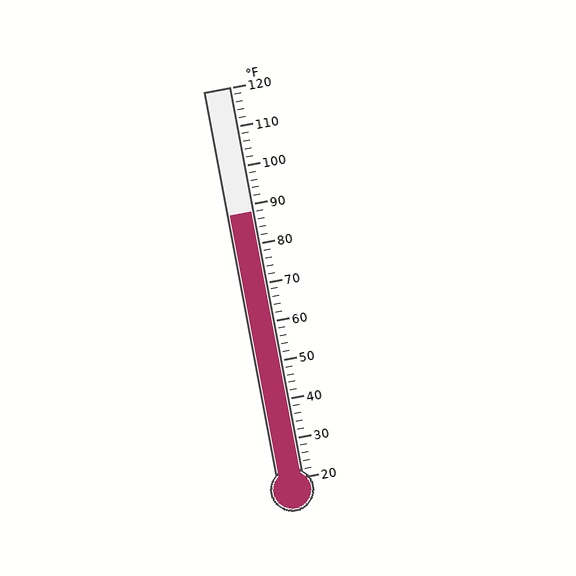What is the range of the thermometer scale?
The thermometer scale ranges from 20°F to 120°F.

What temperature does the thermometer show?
The thermometer shows approximately 88°F.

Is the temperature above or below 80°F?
The temperature is above 80°F.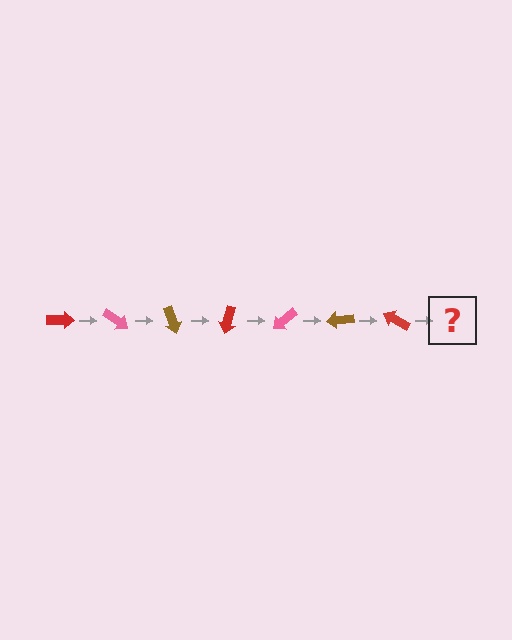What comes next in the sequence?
The next element should be a pink arrow, rotated 245 degrees from the start.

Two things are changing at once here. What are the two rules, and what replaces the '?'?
The two rules are that it rotates 35 degrees each step and the color cycles through red, pink, and brown. The '?' should be a pink arrow, rotated 245 degrees from the start.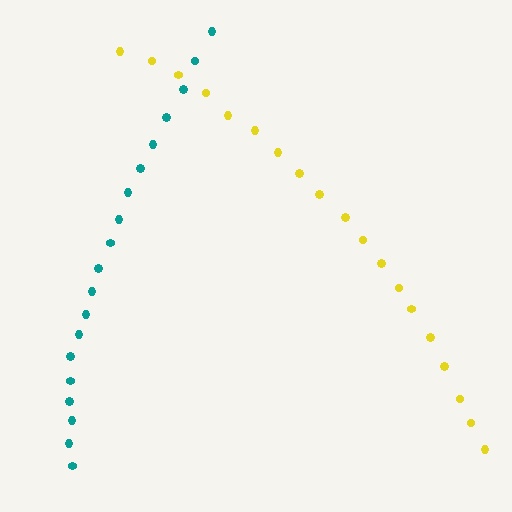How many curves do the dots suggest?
There are 2 distinct paths.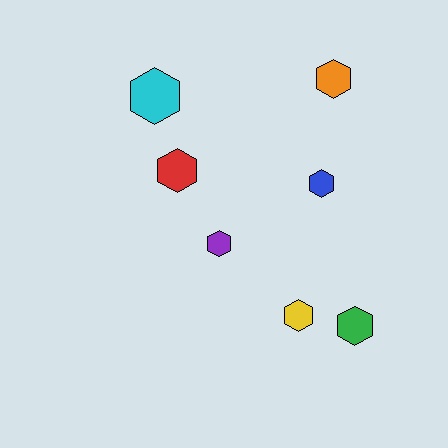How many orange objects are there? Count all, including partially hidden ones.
There is 1 orange object.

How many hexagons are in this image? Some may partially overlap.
There are 7 hexagons.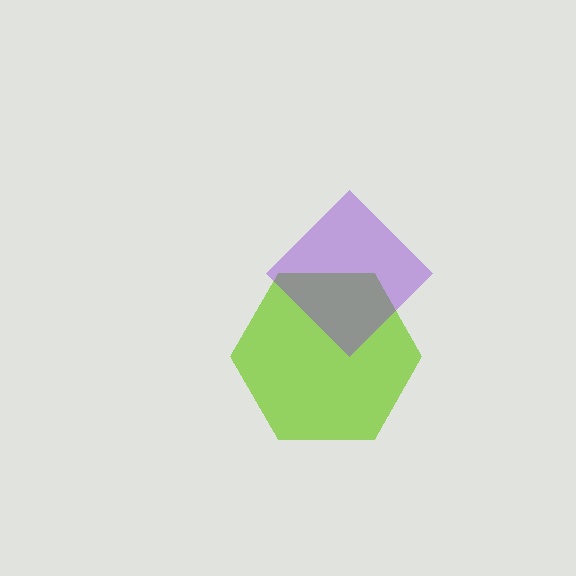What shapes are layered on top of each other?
The layered shapes are: a lime hexagon, a purple diamond.